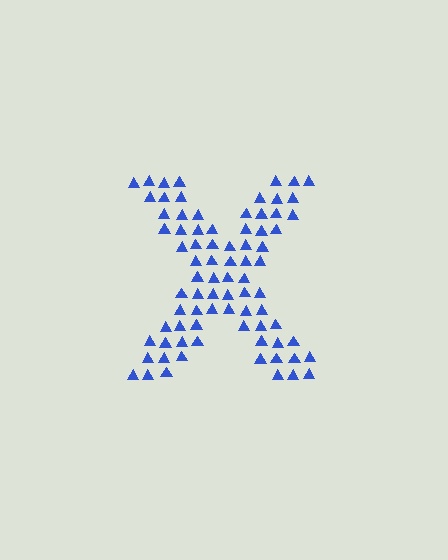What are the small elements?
The small elements are triangles.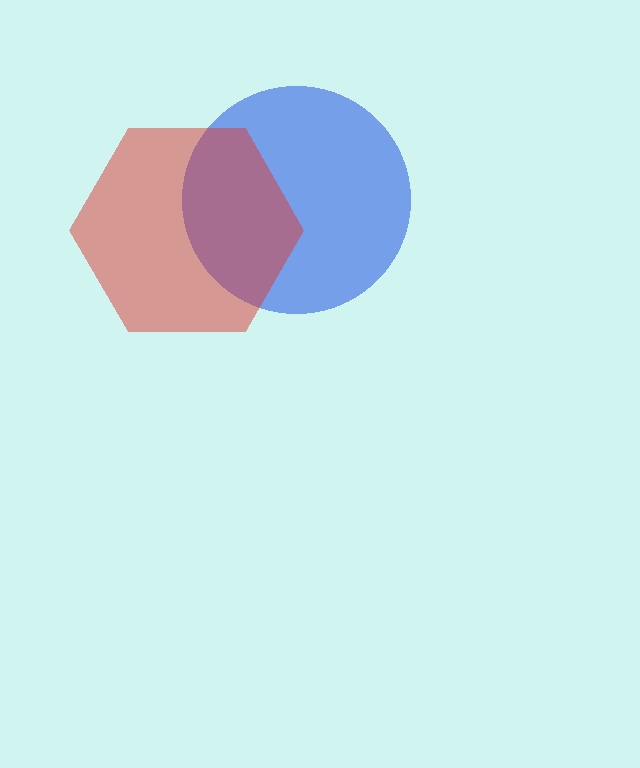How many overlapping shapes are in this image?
There are 2 overlapping shapes in the image.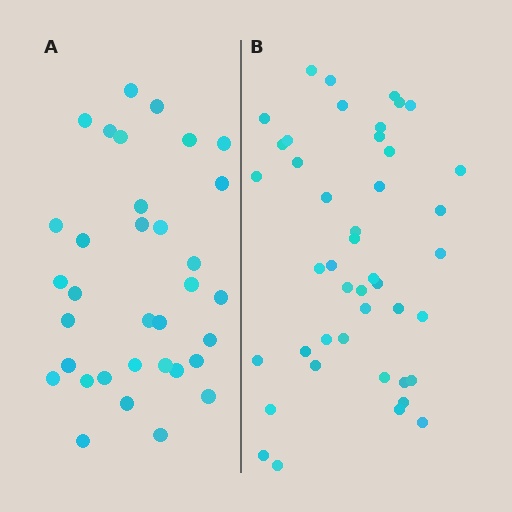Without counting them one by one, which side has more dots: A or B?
Region B (the right region) has more dots.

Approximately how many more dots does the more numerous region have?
Region B has roughly 10 or so more dots than region A.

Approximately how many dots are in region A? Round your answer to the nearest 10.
About 30 dots. (The exact count is 34, which rounds to 30.)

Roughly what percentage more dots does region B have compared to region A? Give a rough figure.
About 30% more.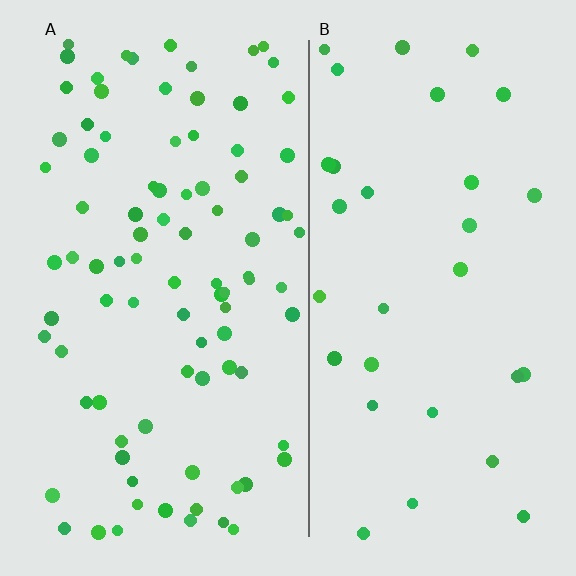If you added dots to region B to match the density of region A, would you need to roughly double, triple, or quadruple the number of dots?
Approximately triple.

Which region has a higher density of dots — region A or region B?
A (the left).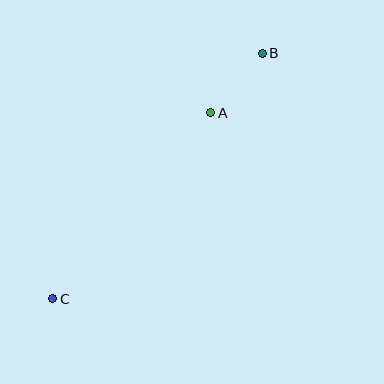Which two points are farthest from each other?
Points B and C are farthest from each other.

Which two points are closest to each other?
Points A and B are closest to each other.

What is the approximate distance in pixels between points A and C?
The distance between A and C is approximately 244 pixels.